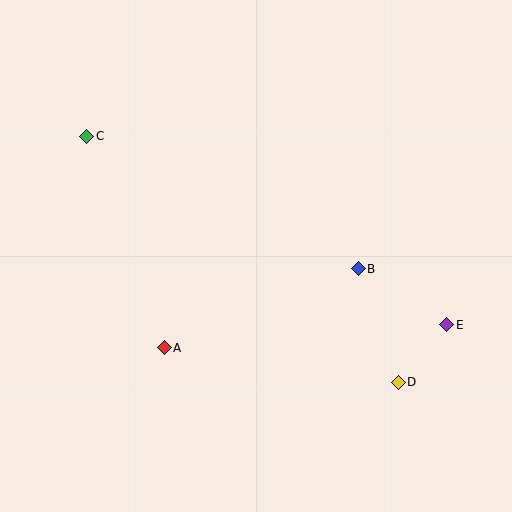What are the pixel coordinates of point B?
Point B is at (358, 269).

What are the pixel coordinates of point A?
Point A is at (164, 348).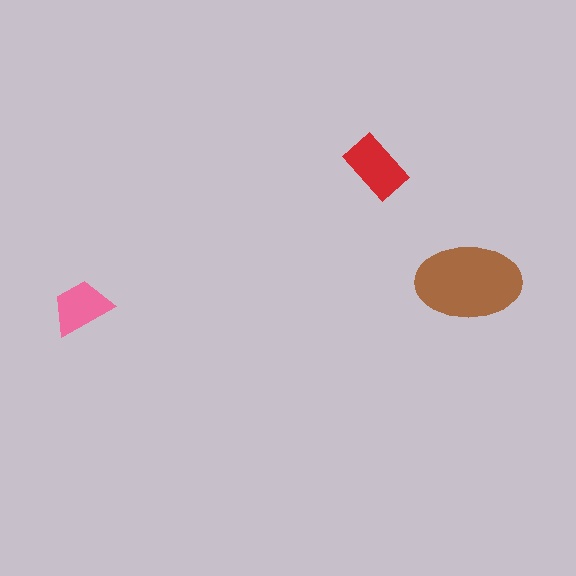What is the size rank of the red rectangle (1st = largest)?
2nd.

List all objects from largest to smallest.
The brown ellipse, the red rectangle, the pink trapezoid.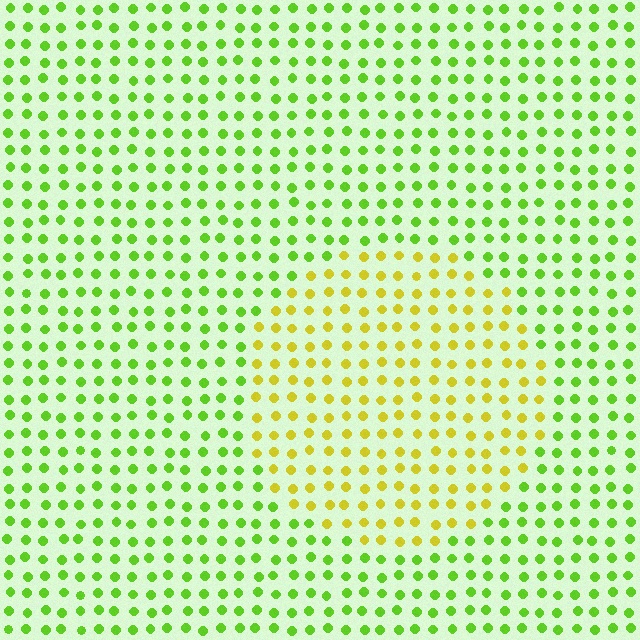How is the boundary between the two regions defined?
The boundary is defined purely by a slight shift in hue (about 41 degrees). Spacing, size, and orientation are identical on both sides.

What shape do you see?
I see a circle.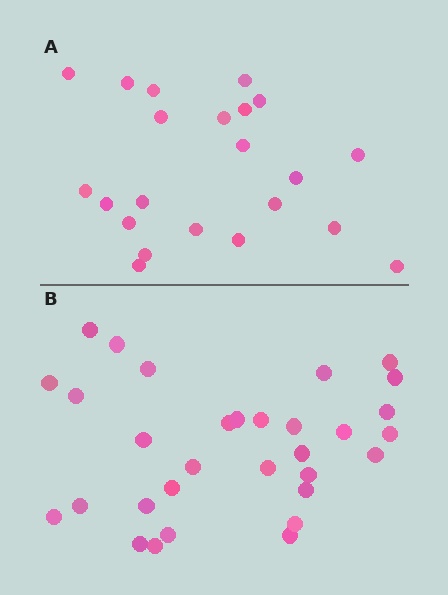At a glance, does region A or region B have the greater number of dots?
Region B (the bottom region) has more dots.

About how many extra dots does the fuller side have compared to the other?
Region B has roughly 8 or so more dots than region A.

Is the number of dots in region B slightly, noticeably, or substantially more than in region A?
Region B has noticeably more, but not dramatically so. The ratio is roughly 1.4 to 1.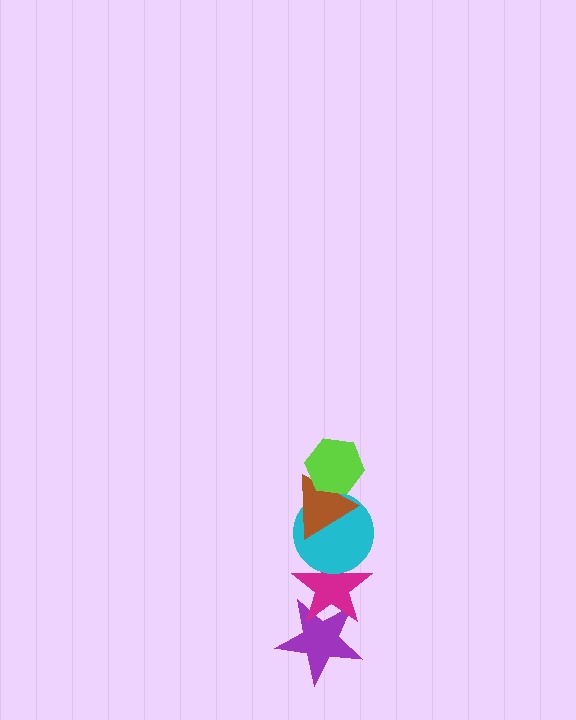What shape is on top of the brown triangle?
The lime hexagon is on top of the brown triangle.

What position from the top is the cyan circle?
The cyan circle is 3rd from the top.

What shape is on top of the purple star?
The magenta star is on top of the purple star.